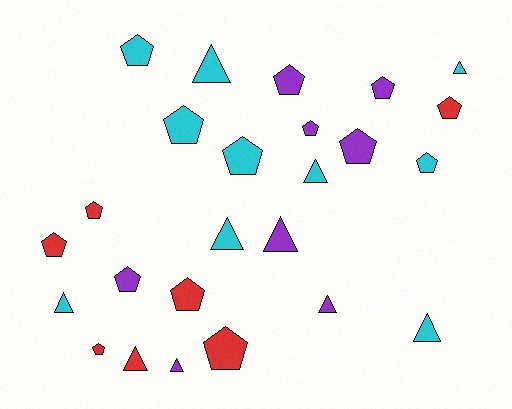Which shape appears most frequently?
Pentagon, with 15 objects.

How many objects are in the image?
There are 25 objects.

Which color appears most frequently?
Cyan, with 10 objects.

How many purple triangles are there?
There are 3 purple triangles.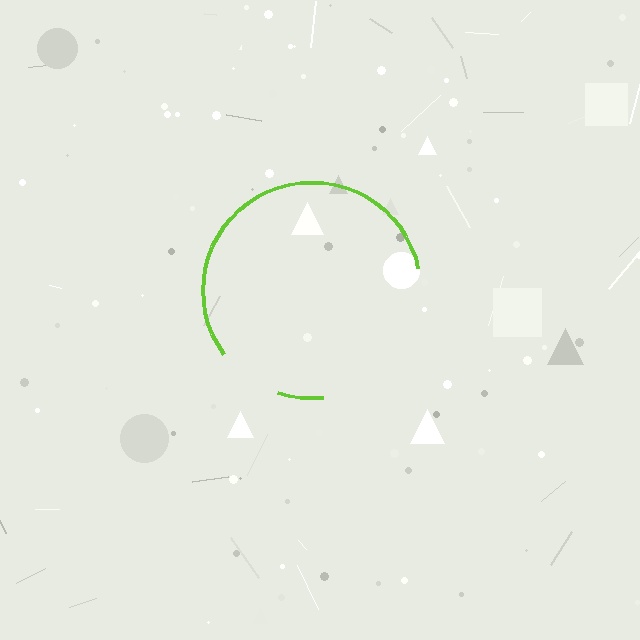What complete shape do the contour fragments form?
The contour fragments form a circle.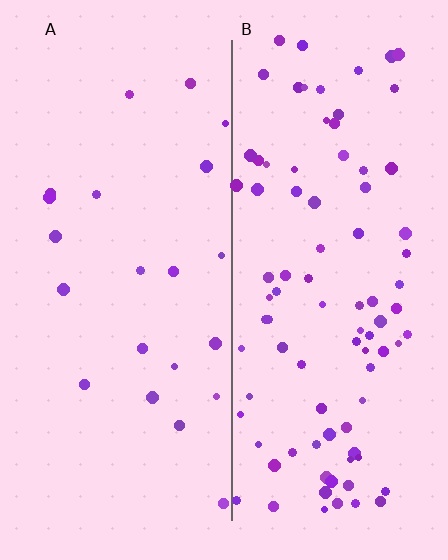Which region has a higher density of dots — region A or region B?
B (the right).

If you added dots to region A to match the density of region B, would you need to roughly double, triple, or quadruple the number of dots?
Approximately quadruple.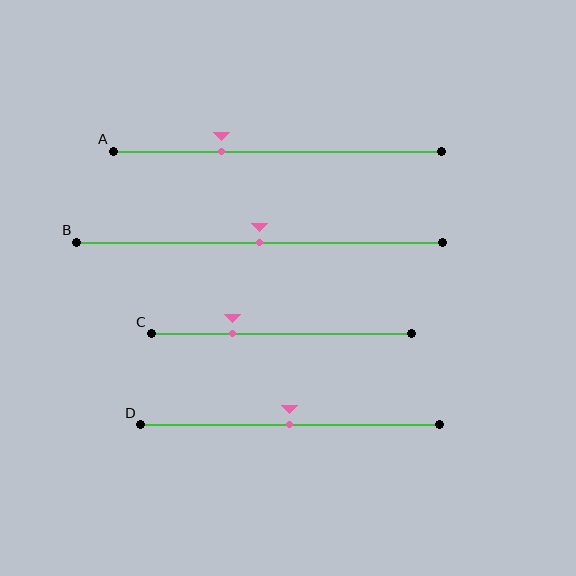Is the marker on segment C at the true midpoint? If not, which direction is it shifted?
No, the marker on segment C is shifted to the left by about 19% of the segment length.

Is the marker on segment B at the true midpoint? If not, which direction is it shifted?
Yes, the marker on segment B is at the true midpoint.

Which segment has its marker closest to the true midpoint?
Segment B has its marker closest to the true midpoint.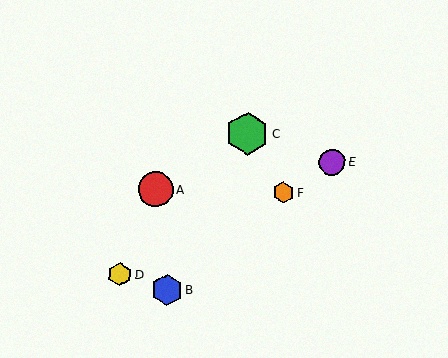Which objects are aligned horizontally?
Objects A, F are aligned horizontally.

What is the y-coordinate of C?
Object C is at y≈134.